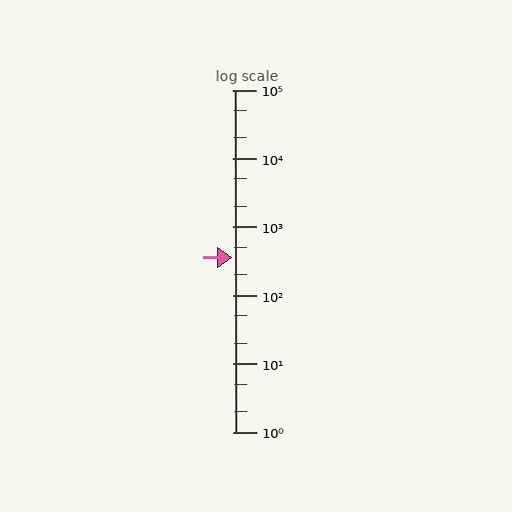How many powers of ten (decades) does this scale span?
The scale spans 5 decades, from 1 to 100000.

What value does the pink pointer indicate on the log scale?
The pointer indicates approximately 360.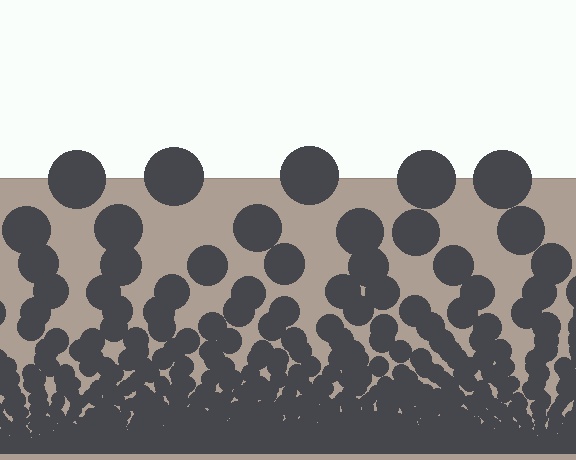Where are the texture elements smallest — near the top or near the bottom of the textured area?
Near the bottom.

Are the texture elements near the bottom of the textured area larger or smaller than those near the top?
Smaller. The gradient is inverted — elements near the bottom are smaller and denser.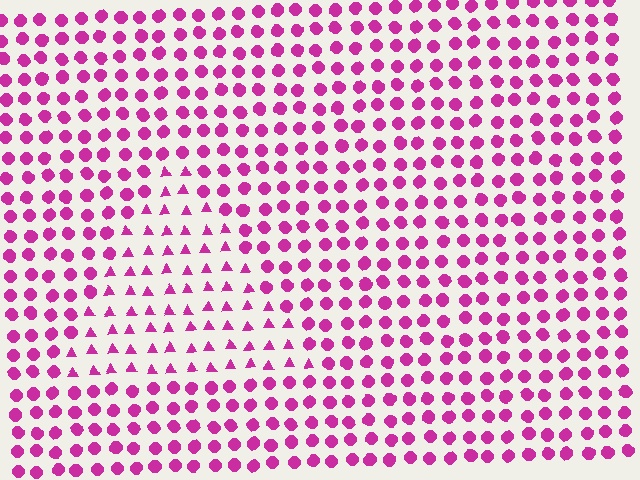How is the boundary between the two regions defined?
The boundary is defined by a change in element shape: triangles inside vs. circles outside. All elements share the same color and spacing.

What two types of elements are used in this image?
The image uses triangles inside the triangle region and circles outside it.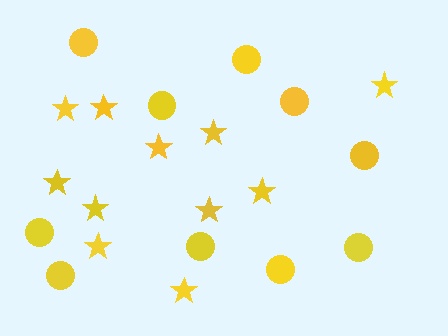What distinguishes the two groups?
There are 2 groups: one group of stars (11) and one group of circles (10).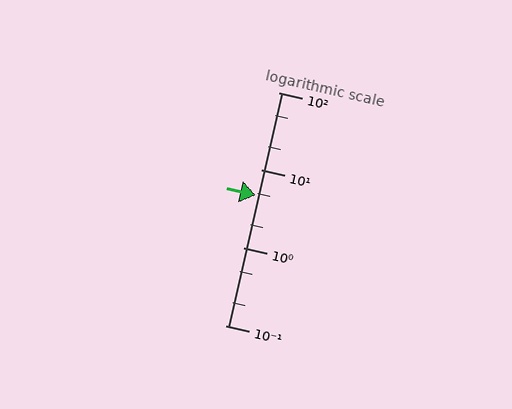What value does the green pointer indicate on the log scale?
The pointer indicates approximately 4.8.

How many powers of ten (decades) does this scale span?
The scale spans 3 decades, from 0.1 to 100.